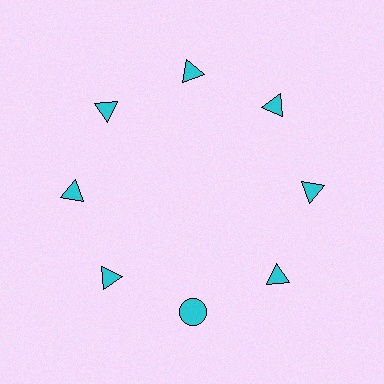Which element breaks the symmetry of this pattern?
The cyan circle at roughly the 6 o'clock position breaks the symmetry. All other shapes are cyan triangles.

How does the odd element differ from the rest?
It has a different shape: circle instead of triangle.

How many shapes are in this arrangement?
There are 8 shapes arranged in a ring pattern.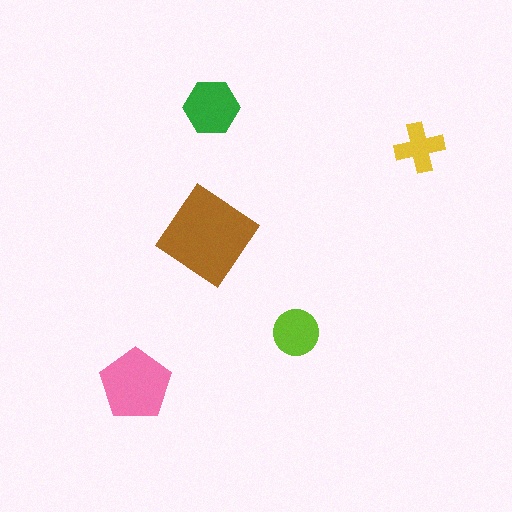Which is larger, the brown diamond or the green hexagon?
The brown diamond.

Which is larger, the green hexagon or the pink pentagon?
The pink pentagon.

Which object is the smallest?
The yellow cross.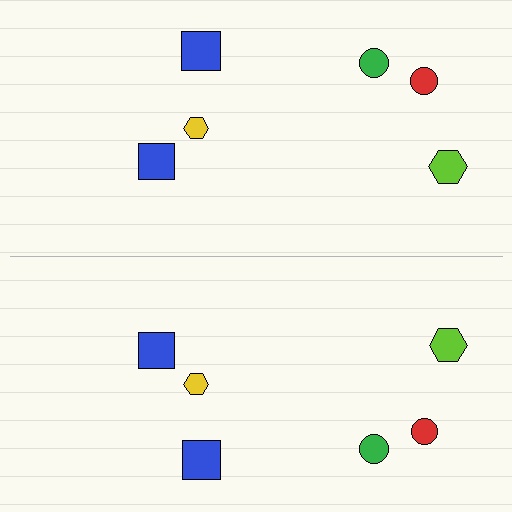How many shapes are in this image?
There are 12 shapes in this image.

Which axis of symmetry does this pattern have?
The pattern has a horizontal axis of symmetry running through the center of the image.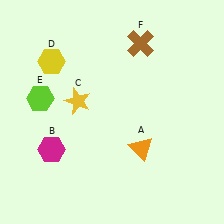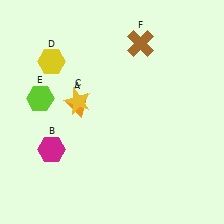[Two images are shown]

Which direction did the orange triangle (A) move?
The orange triangle (A) moved left.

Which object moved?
The orange triangle (A) moved left.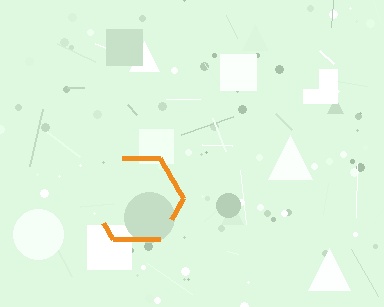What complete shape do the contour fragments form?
The contour fragments form a hexagon.